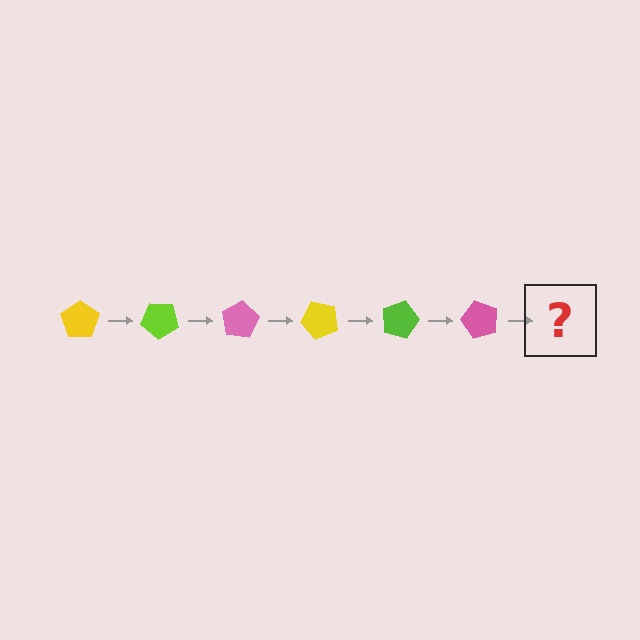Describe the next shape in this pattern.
It should be a yellow pentagon, rotated 240 degrees from the start.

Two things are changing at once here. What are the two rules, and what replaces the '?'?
The two rules are that it rotates 40 degrees each step and the color cycles through yellow, lime, and pink. The '?' should be a yellow pentagon, rotated 240 degrees from the start.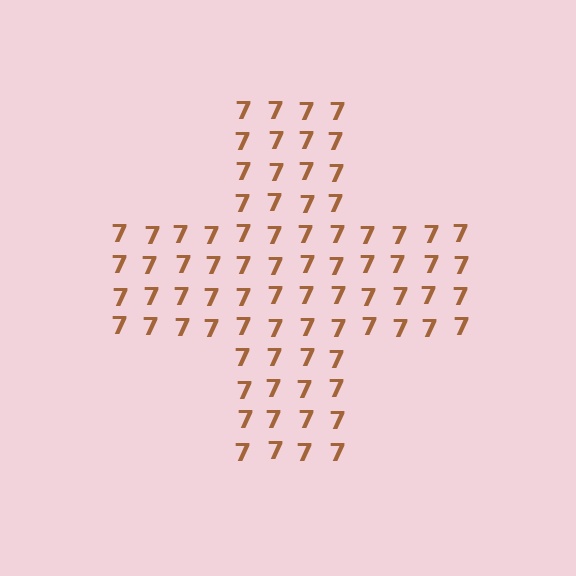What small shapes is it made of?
It is made of small digit 7's.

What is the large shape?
The large shape is a cross.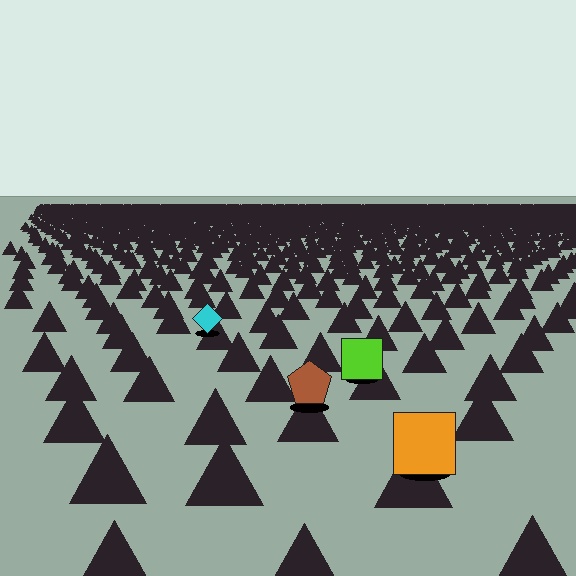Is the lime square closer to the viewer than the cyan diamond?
Yes. The lime square is closer — you can tell from the texture gradient: the ground texture is coarser near it.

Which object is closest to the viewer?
The orange square is closest. The texture marks near it are larger and more spread out.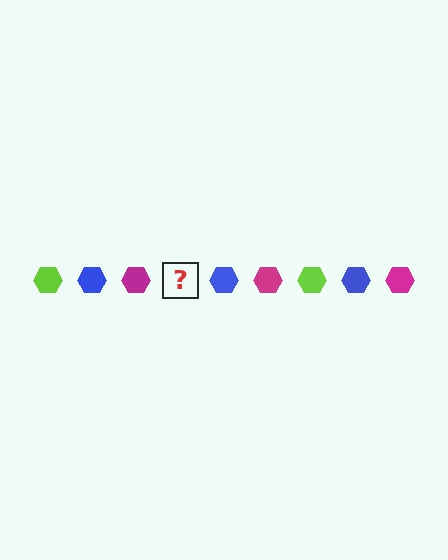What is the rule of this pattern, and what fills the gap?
The rule is that the pattern cycles through lime, blue, magenta hexagons. The gap should be filled with a lime hexagon.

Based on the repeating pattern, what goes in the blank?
The blank should be a lime hexagon.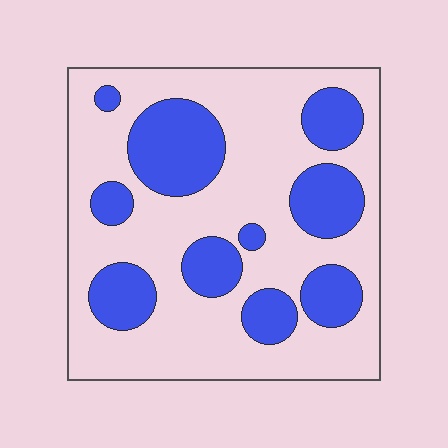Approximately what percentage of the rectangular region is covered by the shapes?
Approximately 30%.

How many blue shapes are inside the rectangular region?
10.